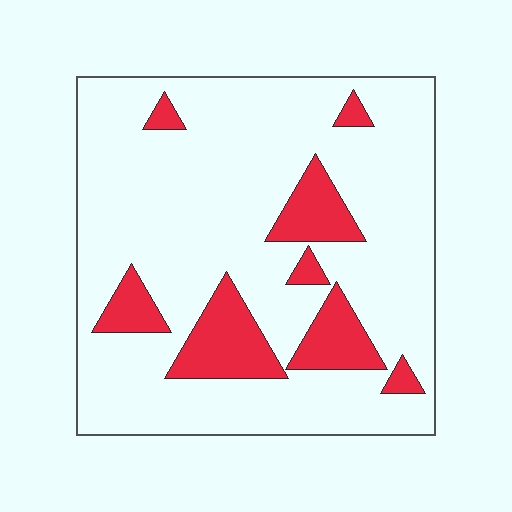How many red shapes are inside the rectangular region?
8.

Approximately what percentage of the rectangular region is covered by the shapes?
Approximately 15%.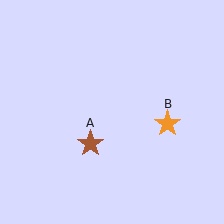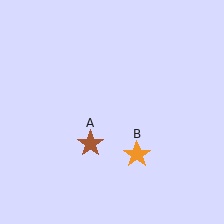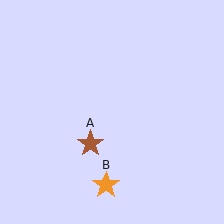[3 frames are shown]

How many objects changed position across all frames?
1 object changed position: orange star (object B).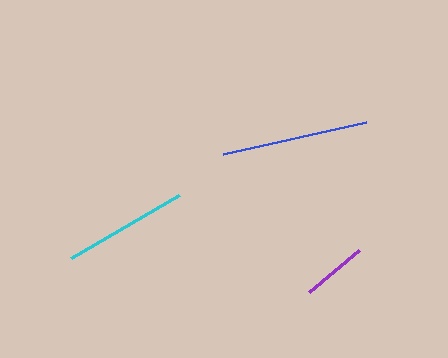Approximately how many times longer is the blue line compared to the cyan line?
The blue line is approximately 1.2 times the length of the cyan line.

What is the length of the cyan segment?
The cyan segment is approximately 125 pixels long.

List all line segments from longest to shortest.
From longest to shortest: blue, cyan, purple.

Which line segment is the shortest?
The purple line is the shortest at approximately 65 pixels.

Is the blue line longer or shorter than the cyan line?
The blue line is longer than the cyan line.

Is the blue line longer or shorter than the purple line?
The blue line is longer than the purple line.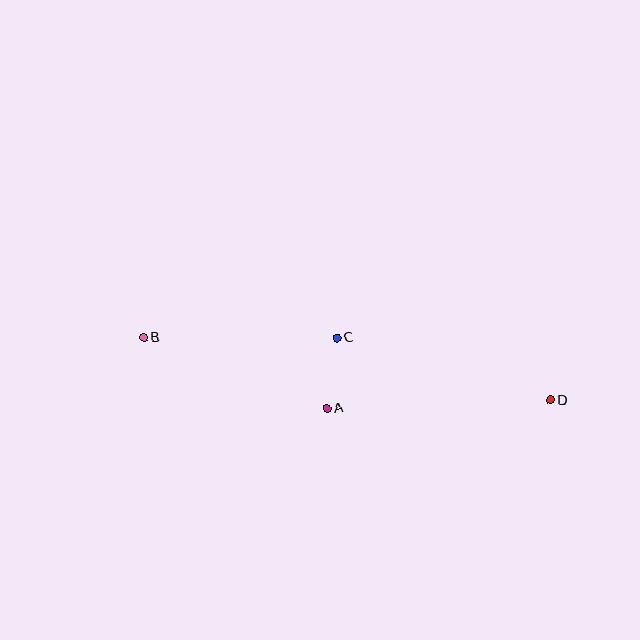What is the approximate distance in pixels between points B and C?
The distance between B and C is approximately 193 pixels.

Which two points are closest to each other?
Points A and C are closest to each other.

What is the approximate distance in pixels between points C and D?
The distance between C and D is approximately 223 pixels.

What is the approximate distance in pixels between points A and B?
The distance between A and B is approximately 196 pixels.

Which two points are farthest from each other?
Points B and D are farthest from each other.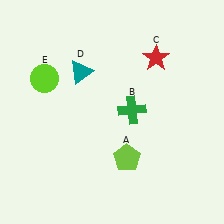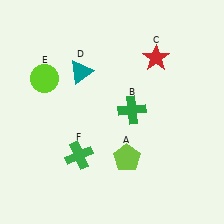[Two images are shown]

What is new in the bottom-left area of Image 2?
A green cross (F) was added in the bottom-left area of Image 2.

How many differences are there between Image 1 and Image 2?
There is 1 difference between the two images.